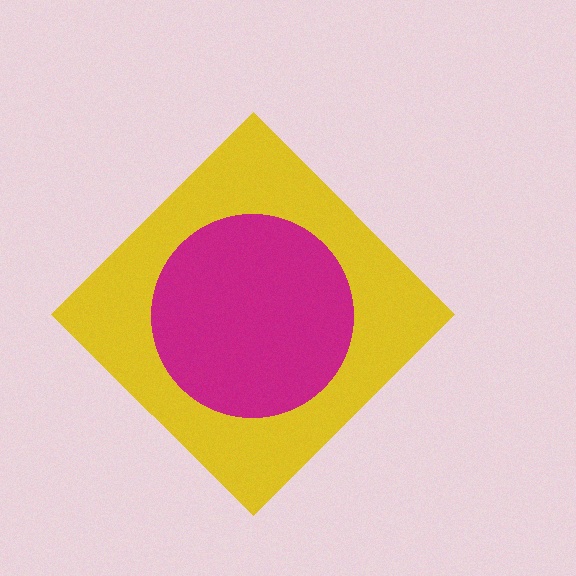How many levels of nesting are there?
2.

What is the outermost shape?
The yellow diamond.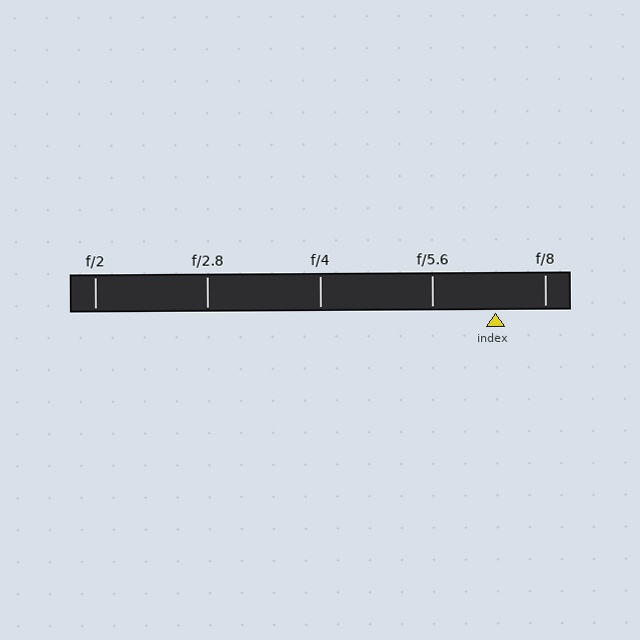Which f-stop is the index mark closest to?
The index mark is closest to f/8.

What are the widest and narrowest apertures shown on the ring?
The widest aperture shown is f/2 and the narrowest is f/8.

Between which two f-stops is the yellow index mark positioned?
The index mark is between f/5.6 and f/8.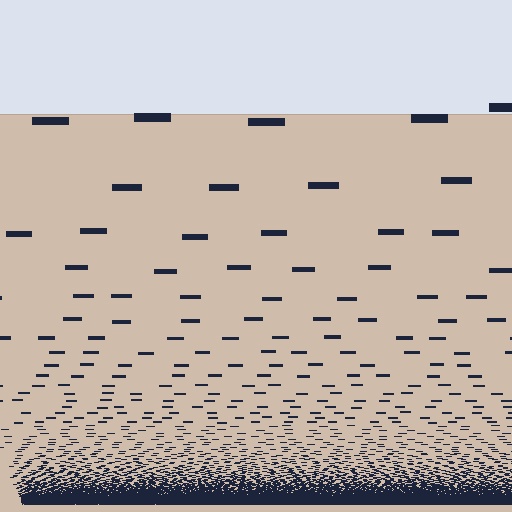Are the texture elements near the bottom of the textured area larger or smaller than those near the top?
Smaller. The gradient is inverted — elements near the bottom are smaller and denser.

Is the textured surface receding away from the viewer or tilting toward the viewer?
The surface appears to tilt toward the viewer. Texture elements get larger and sparser toward the top.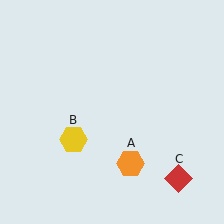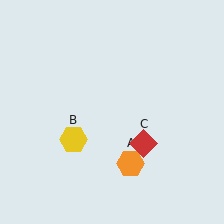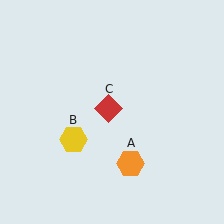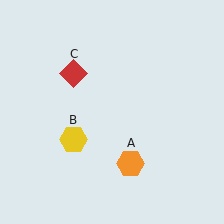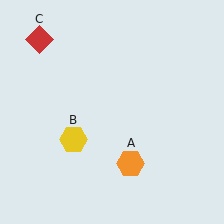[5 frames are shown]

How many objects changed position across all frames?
1 object changed position: red diamond (object C).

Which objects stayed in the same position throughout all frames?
Orange hexagon (object A) and yellow hexagon (object B) remained stationary.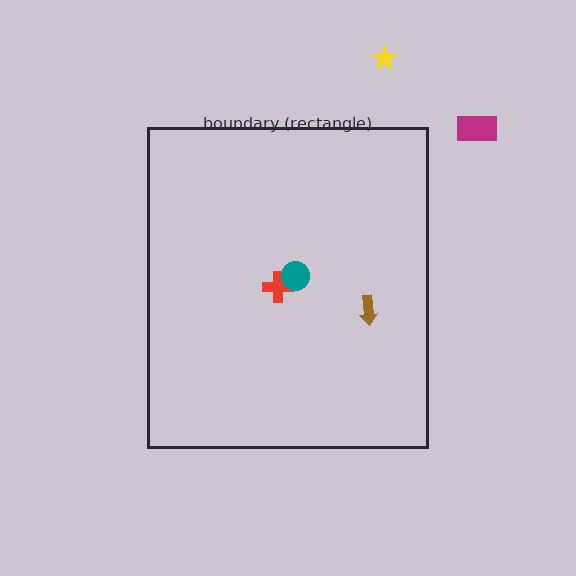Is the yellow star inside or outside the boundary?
Outside.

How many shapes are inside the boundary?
3 inside, 2 outside.